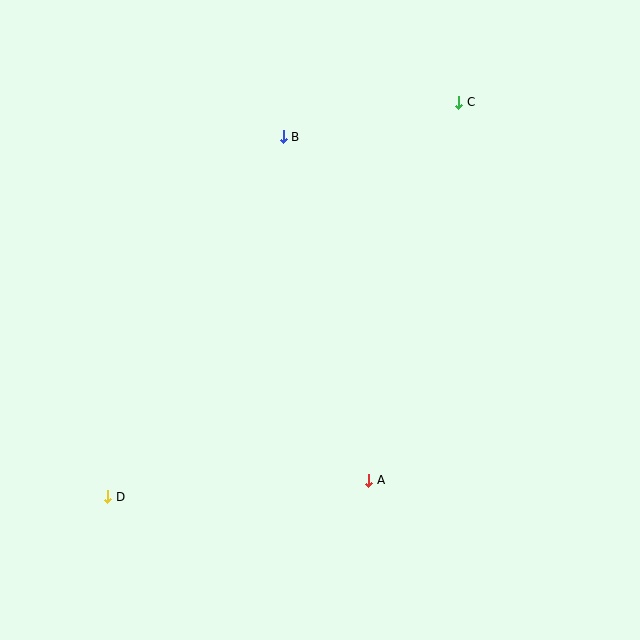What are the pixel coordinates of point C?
Point C is at (459, 102).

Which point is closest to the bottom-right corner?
Point A is closest to the bottom-right corner.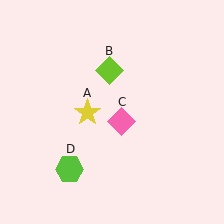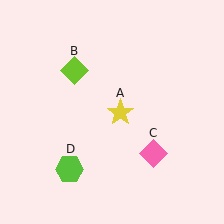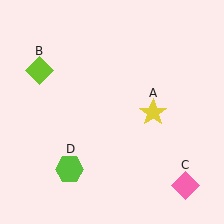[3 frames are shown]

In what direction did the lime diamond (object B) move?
The lime diamond (object B) moved left.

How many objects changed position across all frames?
3 objects changed position: yellow star (object A), lime diamond (object B), pink diamond (object C).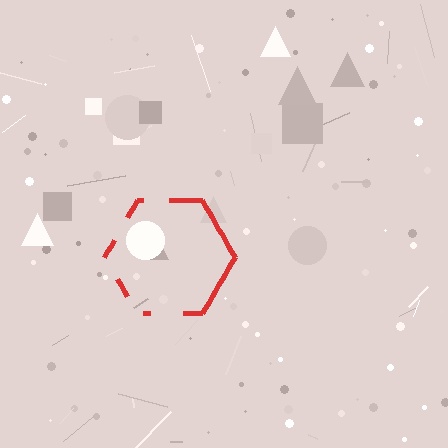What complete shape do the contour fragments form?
The contour fragments form a hexagon.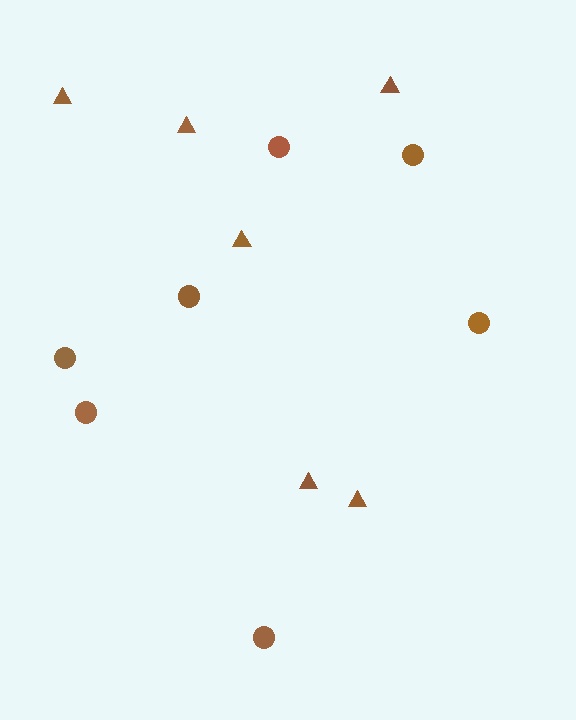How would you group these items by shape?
There are 2 groups: one group of triangles (6) and one group of circles (7).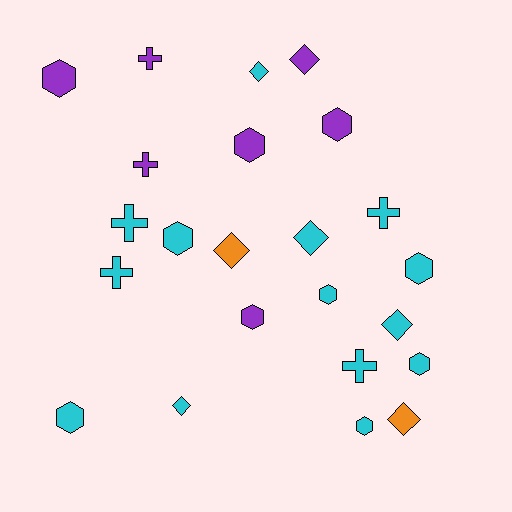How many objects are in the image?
There are 23 objects.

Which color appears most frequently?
Cyan, with 14 objects.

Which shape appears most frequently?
Hexagon, with 10 objects.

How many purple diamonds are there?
There is 1 purple diamond.